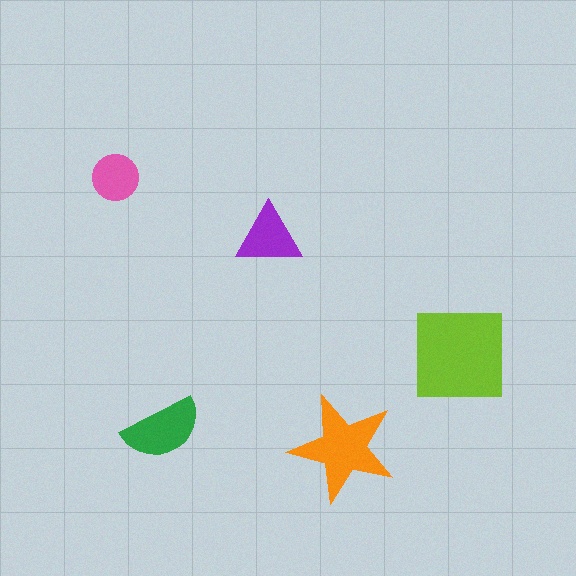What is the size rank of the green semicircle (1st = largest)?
3rd.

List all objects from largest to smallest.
The lime square, the orange star, the green semicircle, the purple triangle, the pink circle.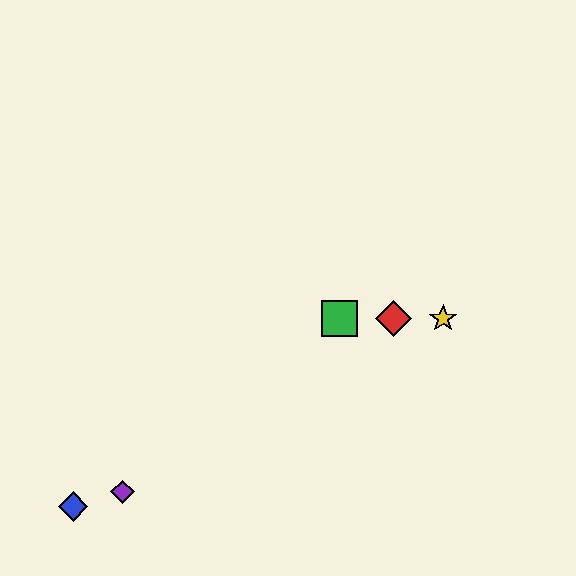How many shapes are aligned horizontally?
3 shapes (the red diamond, the green square, the yellow star) are aligned horizontally.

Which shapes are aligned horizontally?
The red diamond, the green square, the yellow star are aligned horizontally.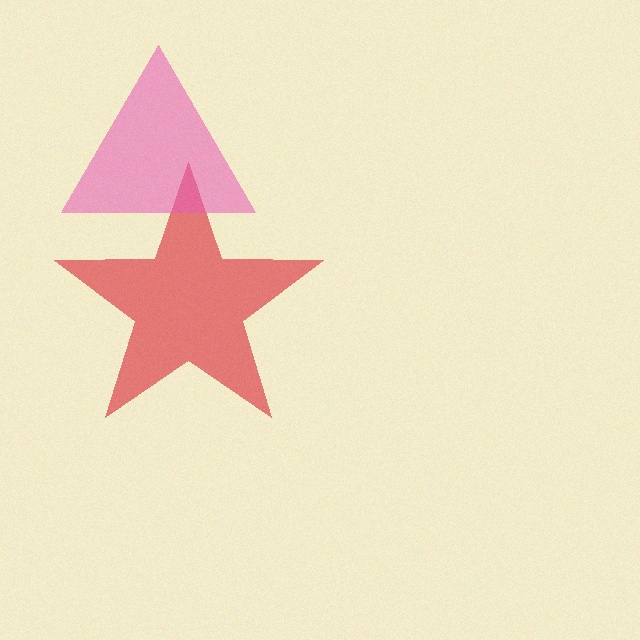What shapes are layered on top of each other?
The layered shapes are: a red star, a pink triangle.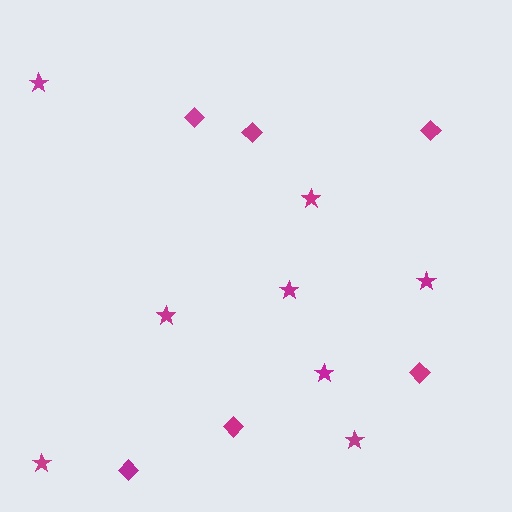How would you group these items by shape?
There are 2 groups: one group of stars (8) and one group of diamonds (6).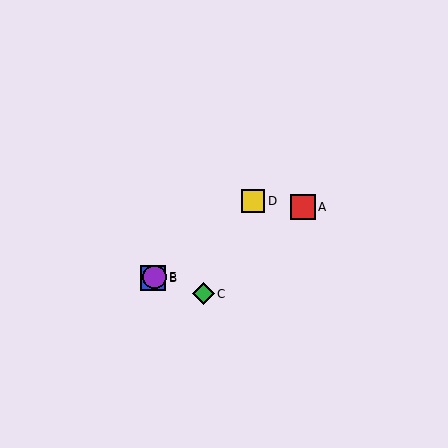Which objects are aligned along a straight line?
Objects B, D, E are aligned along a straight line.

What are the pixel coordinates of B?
Object B is at (153, 278).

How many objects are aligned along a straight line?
3 objects (B, D, E) are aligned along a straight line.